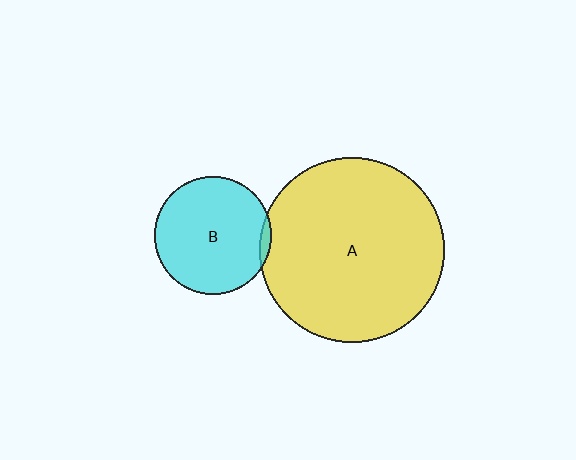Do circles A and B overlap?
Yes.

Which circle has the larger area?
Circle A (yellow).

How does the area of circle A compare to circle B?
Approximately 2.5 times.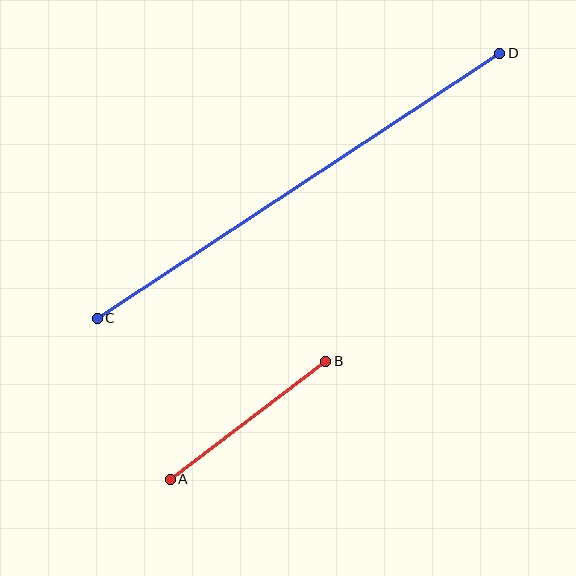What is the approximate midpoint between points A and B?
The midpoint is at approximately (248, 420) pixels.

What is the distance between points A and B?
The distance is approximately 195 pixels.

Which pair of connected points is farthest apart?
Points C and D are farthest apart.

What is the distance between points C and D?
The distance is approximately 482 pixels.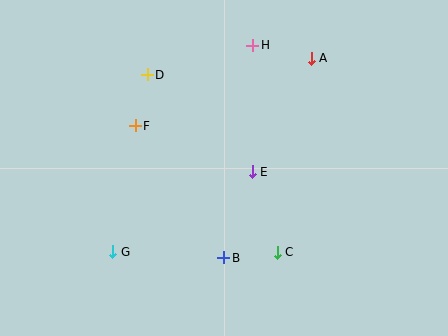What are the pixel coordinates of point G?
Point G is at (113, 252).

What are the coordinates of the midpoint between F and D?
The midpoint between F and D is at (141, 100).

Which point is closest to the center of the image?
Point E at (252, 172) is closest to the center.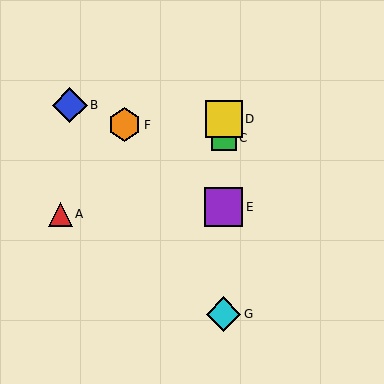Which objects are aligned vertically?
Objects C, D, E, G are aligned vertically.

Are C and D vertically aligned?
Yes, both are at x≈224.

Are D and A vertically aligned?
No, D is at x≈224 and A is at x≈60.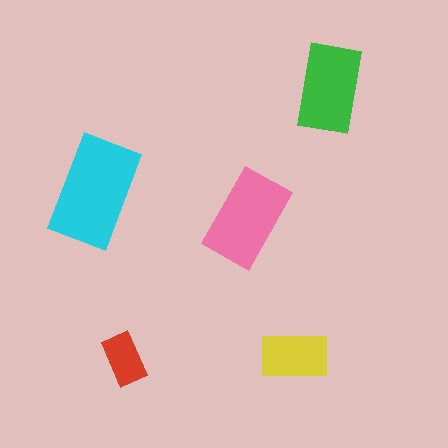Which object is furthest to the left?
The cyan rectangle is leftmost.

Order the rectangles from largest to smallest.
the cyan one, the pink one, the green one, the yellow one, the red one.